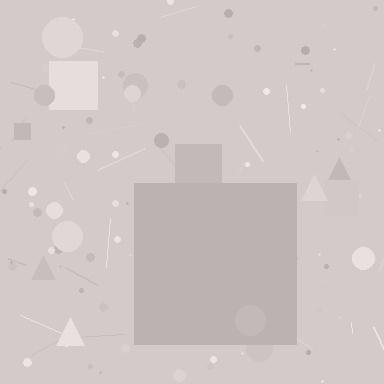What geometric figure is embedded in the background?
A square is embedded in the background.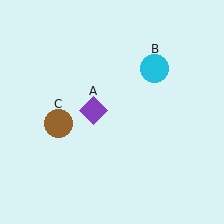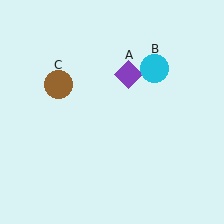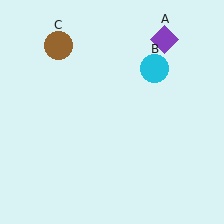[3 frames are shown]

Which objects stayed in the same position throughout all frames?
Cyan circle (object B) remained stationary.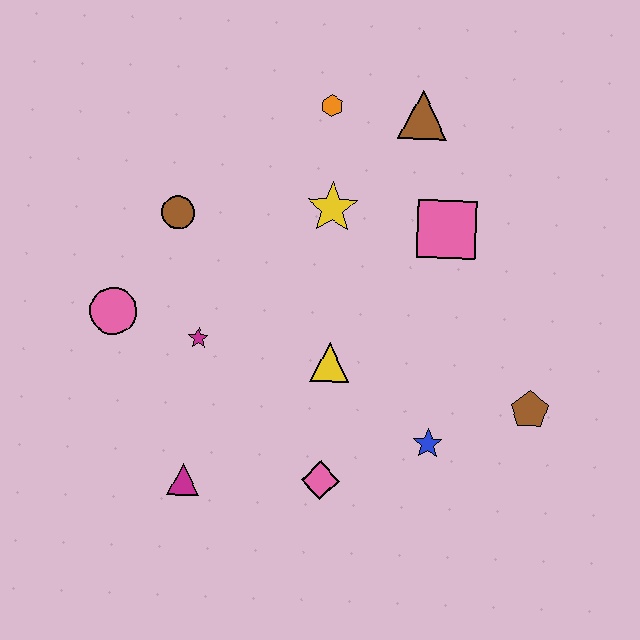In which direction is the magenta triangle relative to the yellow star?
The magenta triangle is below the yellow star.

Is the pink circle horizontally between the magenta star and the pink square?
No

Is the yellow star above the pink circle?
Yes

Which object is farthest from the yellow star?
The magenta triangle is farthest from the yellow star.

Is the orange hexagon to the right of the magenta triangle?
Yes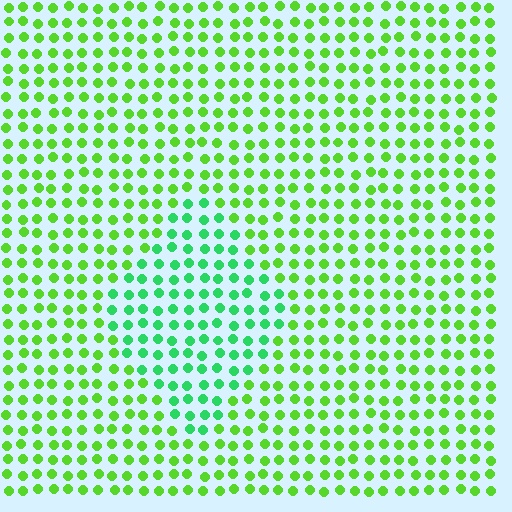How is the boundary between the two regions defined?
The boundary is defined purely by a slight shift in hue (about 35 degrees). Spacing, size, and orientation are identical on both sides.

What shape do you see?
I see a diamond.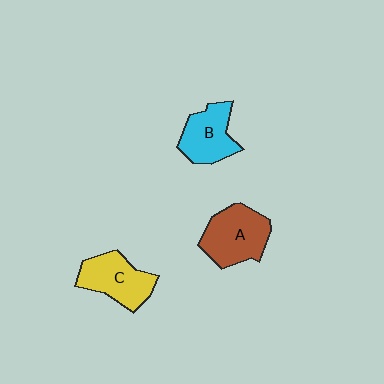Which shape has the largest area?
Shape A (brown).